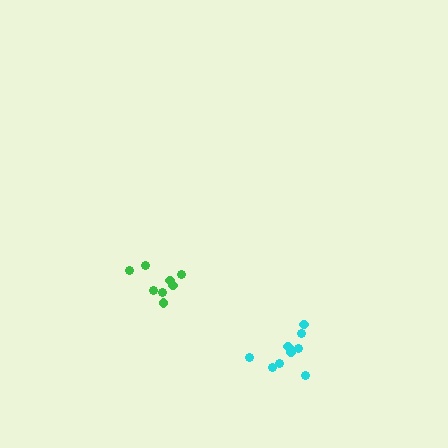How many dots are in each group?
Group 1: 8 dots, Group 2: 10 dots (18 total).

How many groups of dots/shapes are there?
There are 2 groups.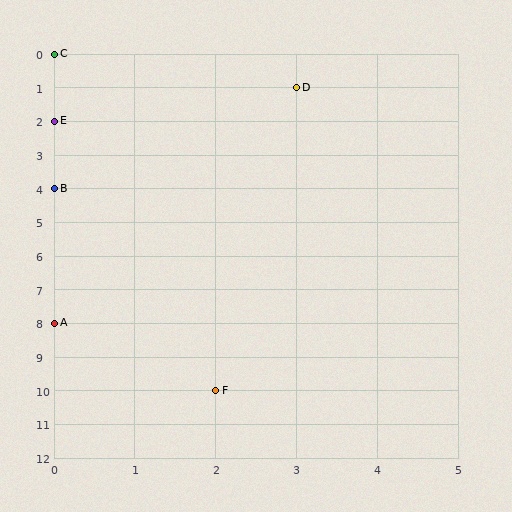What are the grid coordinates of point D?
Point D is at grid coordinates (3, 1).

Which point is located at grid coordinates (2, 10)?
Point F is at (2, 10).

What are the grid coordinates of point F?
Point F is at grid coordinates (2, 10).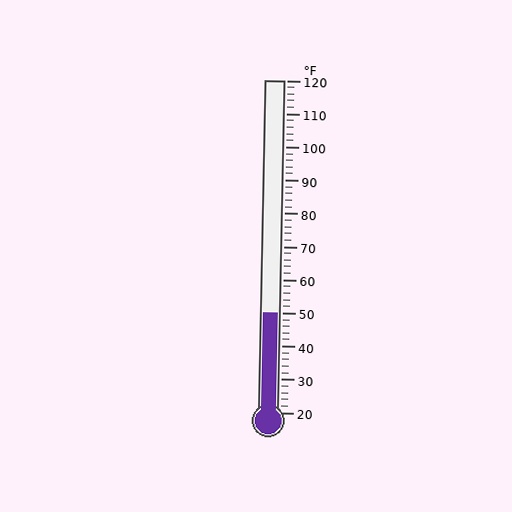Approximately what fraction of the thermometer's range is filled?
The thermometer is filled to approximately 30% of its range.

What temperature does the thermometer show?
The thermometer shows approximately 50°F.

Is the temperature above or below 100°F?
The temperature is below 100°F.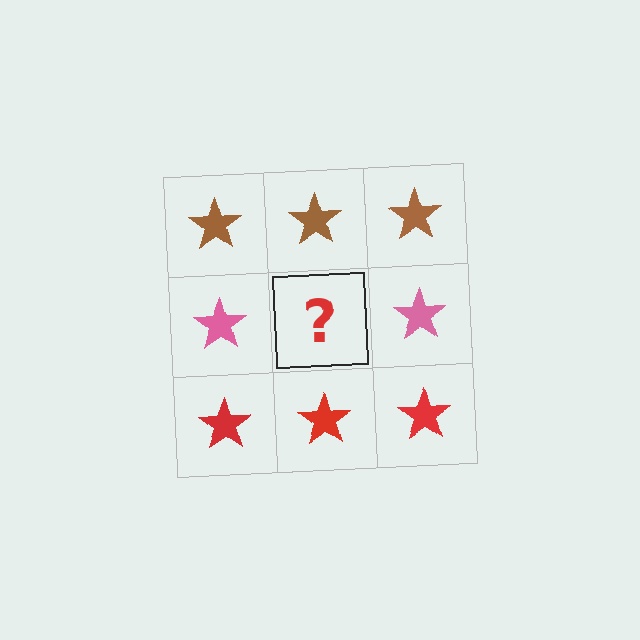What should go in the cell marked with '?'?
The missing cell should contain a pink star.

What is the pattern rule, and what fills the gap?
The rule is that each row has a consistent color. The gap should be filled with a pink star.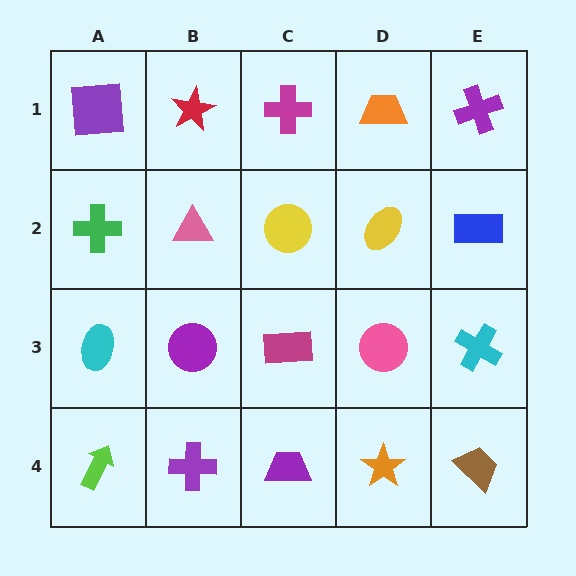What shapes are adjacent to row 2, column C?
A magenta cross (row 1, column C), a magenta rectangle (row 3, column C), a pink triangle (row 2, column B), a yellow ellipse (row 2, column D).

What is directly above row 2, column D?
An orange trapezoid.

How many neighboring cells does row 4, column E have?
2.